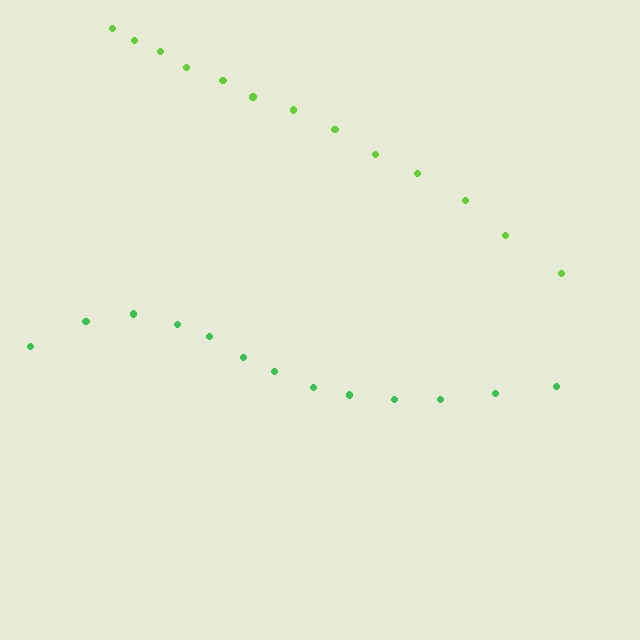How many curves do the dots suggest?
There are 2 distinct paths.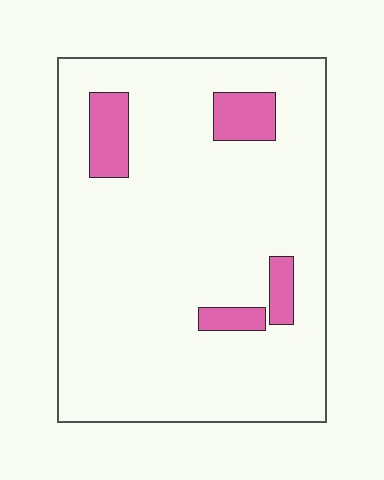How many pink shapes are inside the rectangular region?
4.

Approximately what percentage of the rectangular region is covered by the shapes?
Approximately 10%.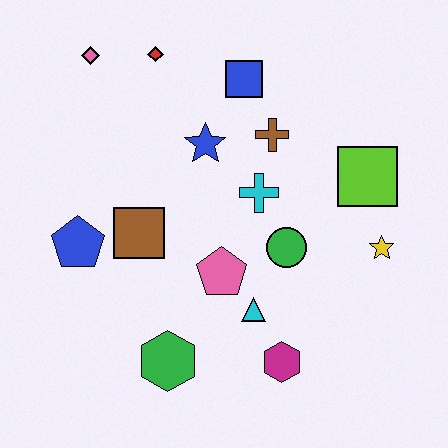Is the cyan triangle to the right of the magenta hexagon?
No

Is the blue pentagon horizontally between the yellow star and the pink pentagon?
No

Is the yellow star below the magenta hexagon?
No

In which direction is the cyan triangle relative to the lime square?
The cyan triangle is below the lime square.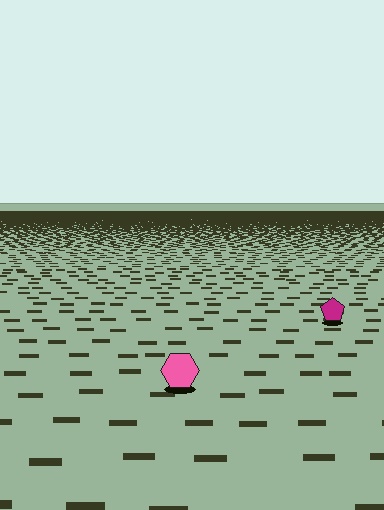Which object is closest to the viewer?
The pink hexagon is closest. The texture marks near it are larger and more spread out.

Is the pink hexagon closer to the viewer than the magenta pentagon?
Yes. The pink hexagon is closer — you can tell from the texture gradient: the ground texture is coarser near it.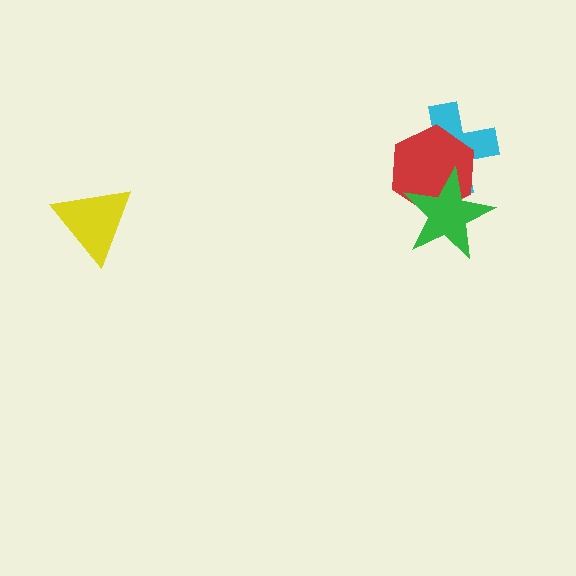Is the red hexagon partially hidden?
Yes, it is partially covered by another shape.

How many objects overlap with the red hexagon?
2 objects overlap with the red hexagon.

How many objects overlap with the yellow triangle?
0 objects overlap with the yellow triangle.